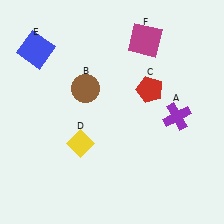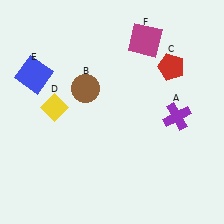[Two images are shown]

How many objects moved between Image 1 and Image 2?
3 objects moved between the two images.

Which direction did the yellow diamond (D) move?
The yellow diamond (D) moved up.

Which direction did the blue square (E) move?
The blue square (E) moved down.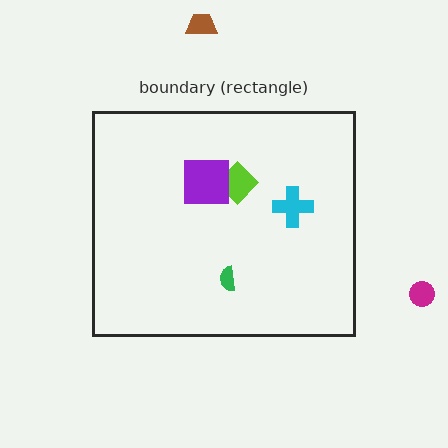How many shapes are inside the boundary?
4 inside, 2 outside.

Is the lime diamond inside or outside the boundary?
Inside.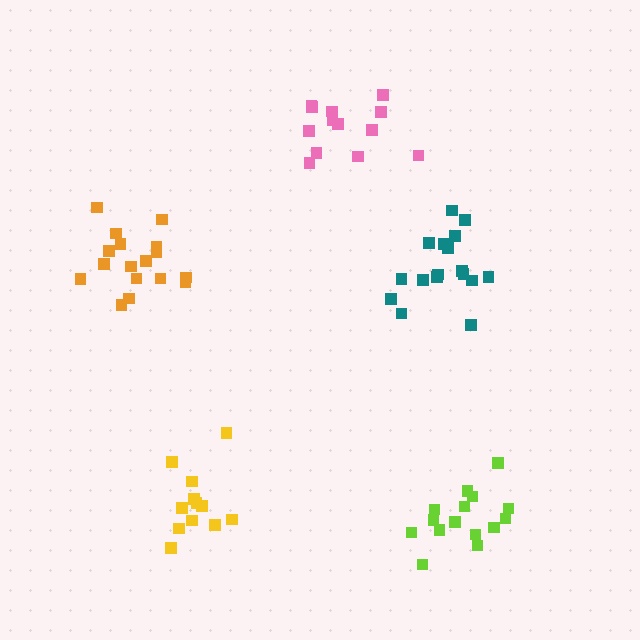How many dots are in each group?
Group 1: 13 dots, Group 2: 17 dots, Group 3: 17 dots, Group 4: 12 dots, Group 5: 15 dots (74 total).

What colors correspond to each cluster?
The clusters are colored: pink, teal, orange, yellow, lime.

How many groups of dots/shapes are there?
There are 5 groups.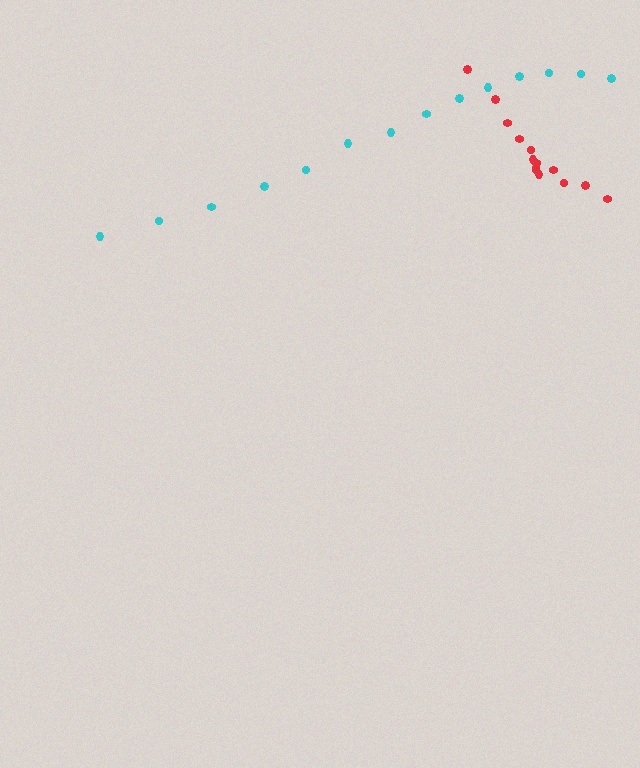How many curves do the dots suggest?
There are 2 distinct paths.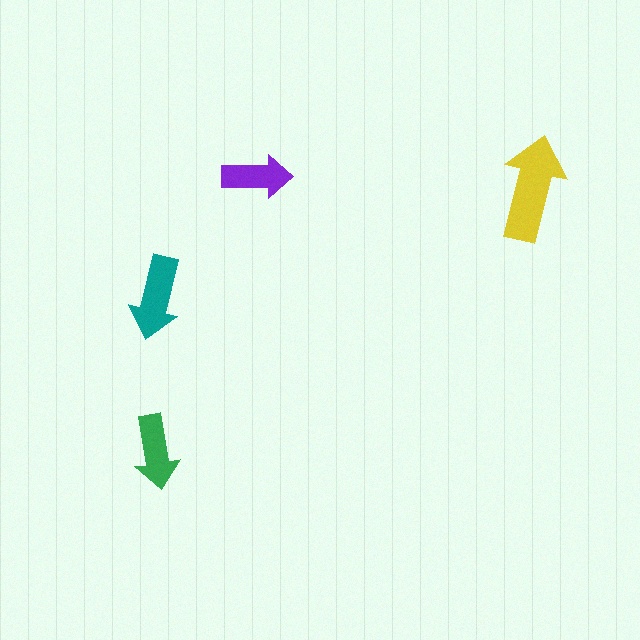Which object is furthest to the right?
The yellow arrow is rightmost.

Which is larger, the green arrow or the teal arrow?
The teal one.